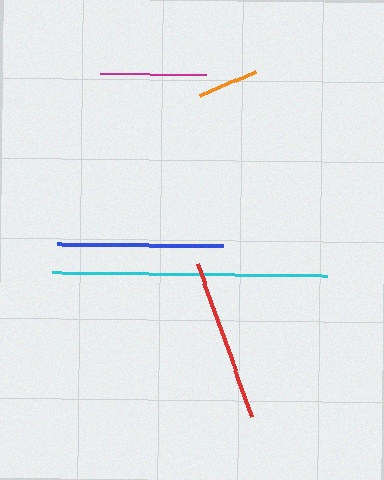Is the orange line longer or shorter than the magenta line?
The magenta line is longer than the orange line.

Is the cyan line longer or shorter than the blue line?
The cyan line is longer than the blue line.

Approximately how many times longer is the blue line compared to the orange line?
The blue line is approximately 2.7 times the length of the orange line.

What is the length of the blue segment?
The blue segment is approximately 166 pixels long.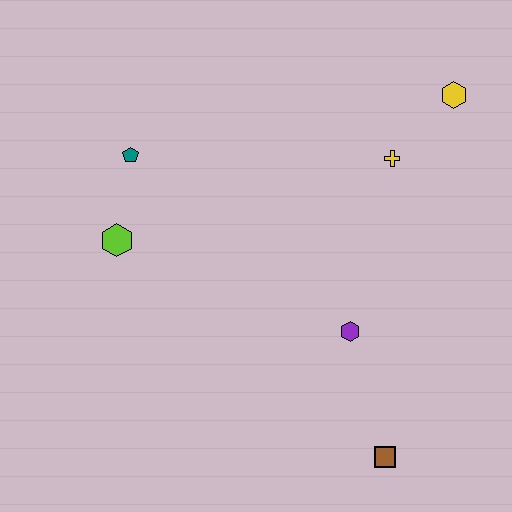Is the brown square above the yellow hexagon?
No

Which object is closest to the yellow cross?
The yellow hexagon is closest to the yellow cross.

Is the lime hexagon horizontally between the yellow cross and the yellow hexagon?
No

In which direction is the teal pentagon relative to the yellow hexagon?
The teal pentagon is to the left of the yellow hexagon.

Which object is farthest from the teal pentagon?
The brown square is farthest from the teal pentagon.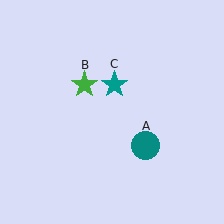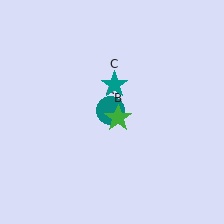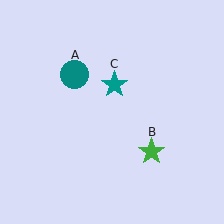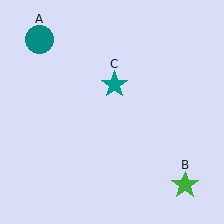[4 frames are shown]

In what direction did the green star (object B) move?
The green star (object B) moved down and to the right.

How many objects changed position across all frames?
2 objects changed position: teal circle (object A), green star (object B).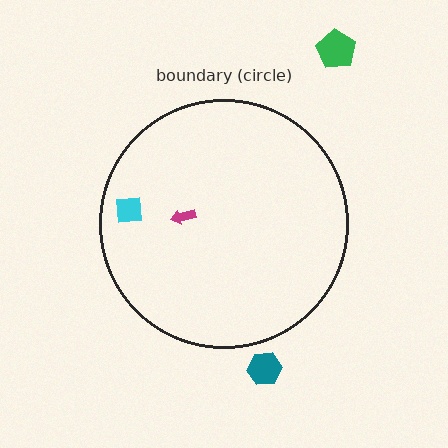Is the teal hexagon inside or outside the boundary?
Outside.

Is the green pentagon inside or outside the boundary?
Outside.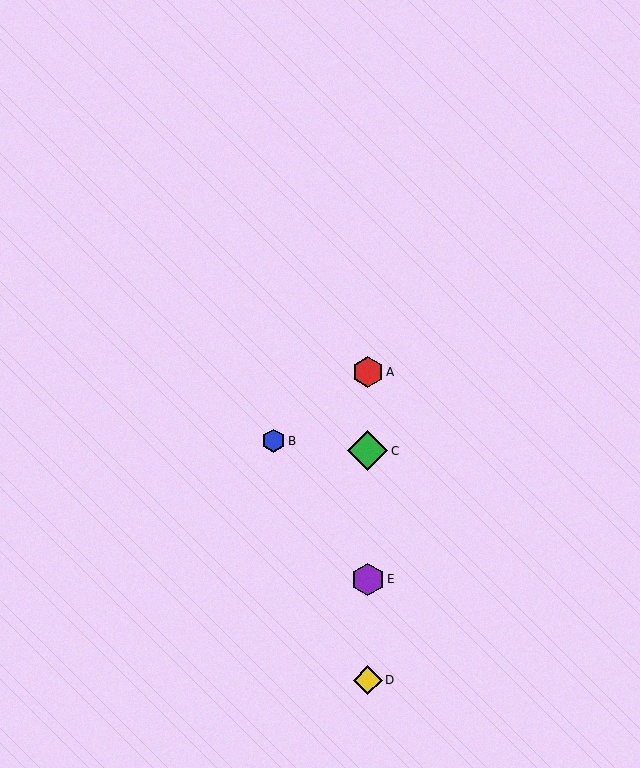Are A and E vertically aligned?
Yes, both are at x≈368.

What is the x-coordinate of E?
Object E is at x≈368.